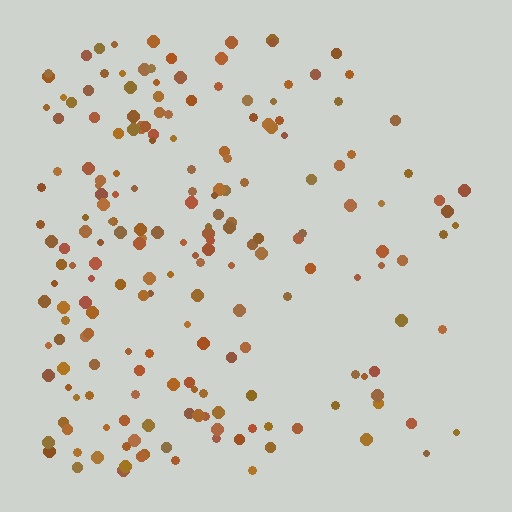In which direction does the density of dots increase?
From right to left, with the left side densest.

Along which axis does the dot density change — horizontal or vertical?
Horizontal.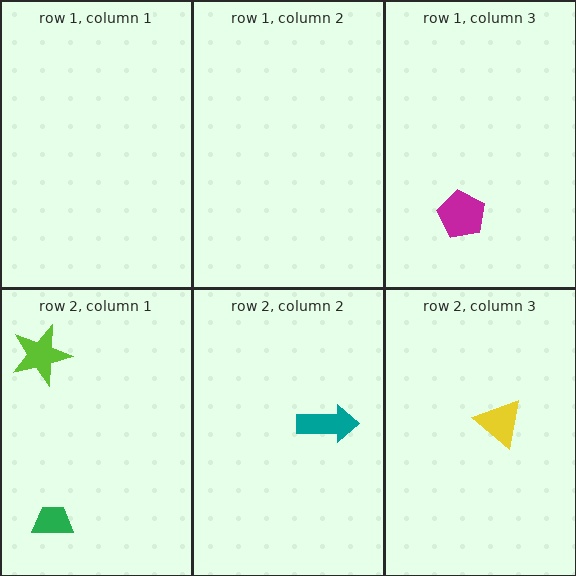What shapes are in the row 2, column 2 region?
The teal arrow.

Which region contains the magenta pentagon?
The row 1, column 3 region.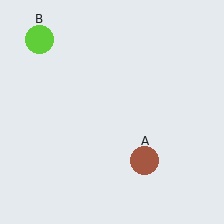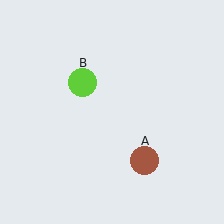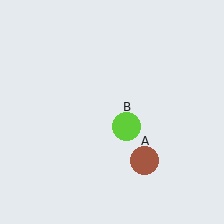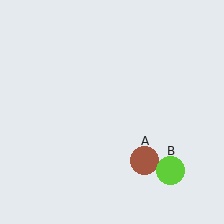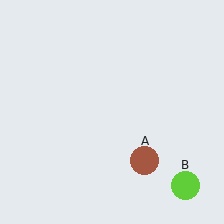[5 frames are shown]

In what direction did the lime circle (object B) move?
The lime circle (object B) moved down and to the right.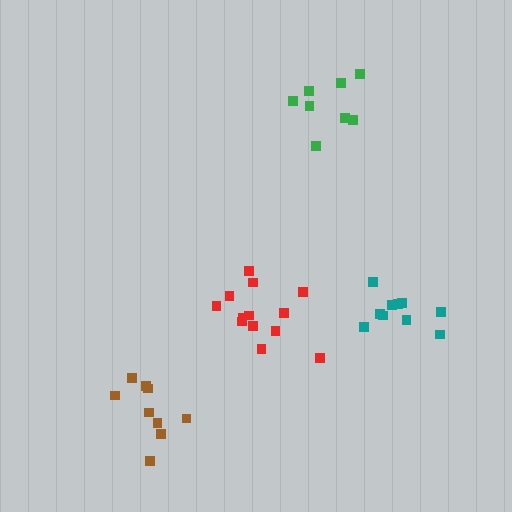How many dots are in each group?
Group 1: 13 dots, Group 2: 9 dots, Group 3: 8 dots, Group 4: 10 dots (40 total).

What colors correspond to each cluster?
The clusters are colored: red, brown, green, teal.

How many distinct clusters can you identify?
There are 4 distinct clusters.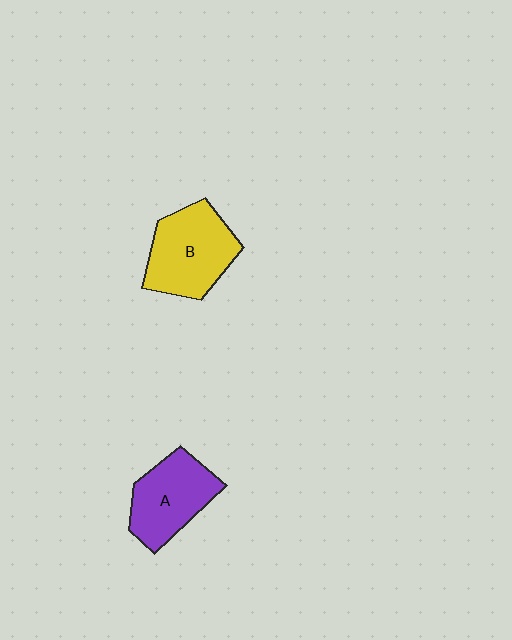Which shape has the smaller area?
Shape A (purple).